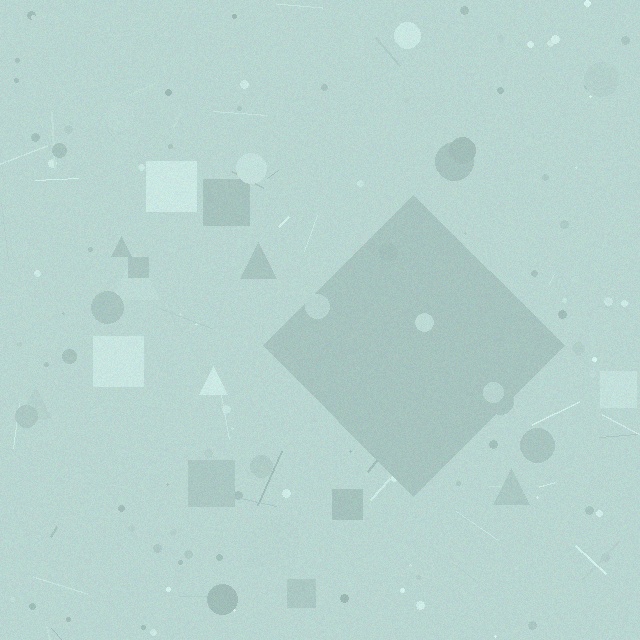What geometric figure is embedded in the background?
A diamond is embedded in the background.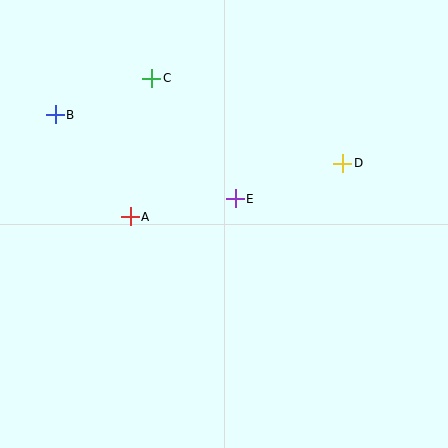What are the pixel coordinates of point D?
Point D is at (343, 163).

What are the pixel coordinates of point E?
Point E is at (235, 199).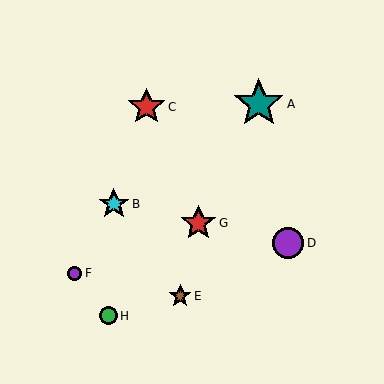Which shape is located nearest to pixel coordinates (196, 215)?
The red star (labeled G) at (198, 223) is nearest to that location.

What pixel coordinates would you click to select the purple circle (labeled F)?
Click at (75, 273) to select the purple circle F.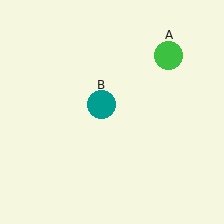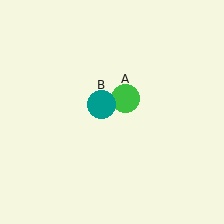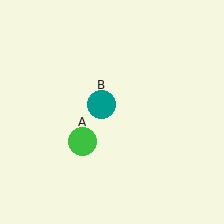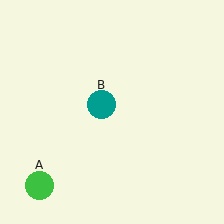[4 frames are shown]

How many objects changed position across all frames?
1 object changed position: green circle (object A).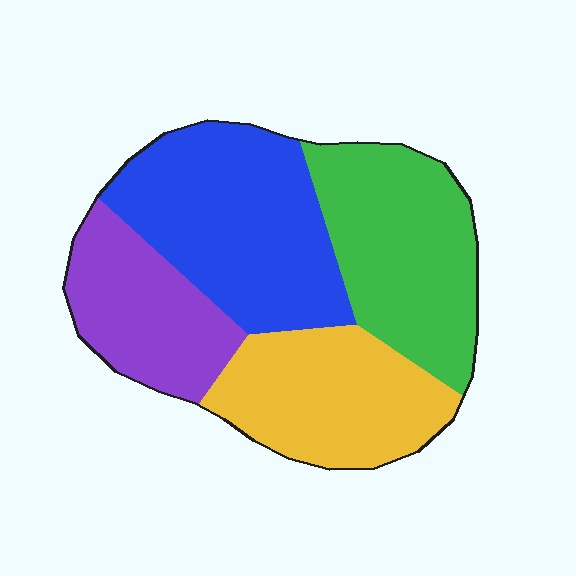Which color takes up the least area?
Purple, at roughly 20%.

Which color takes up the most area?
Blue, at roughly 30%.